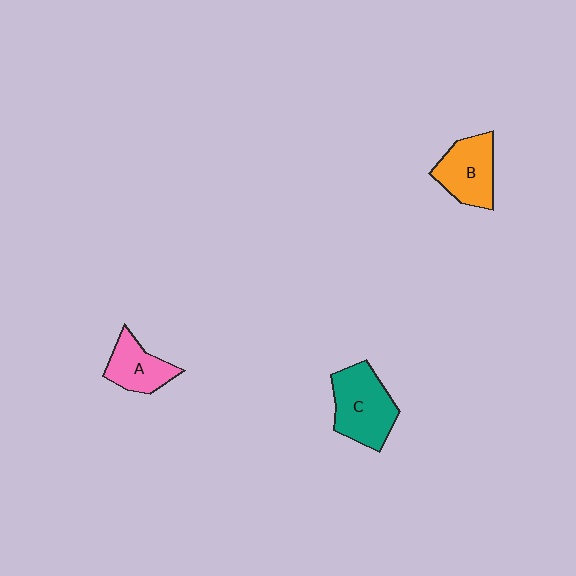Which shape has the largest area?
Shape C (teal).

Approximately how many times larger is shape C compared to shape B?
Approximately 1.2 times.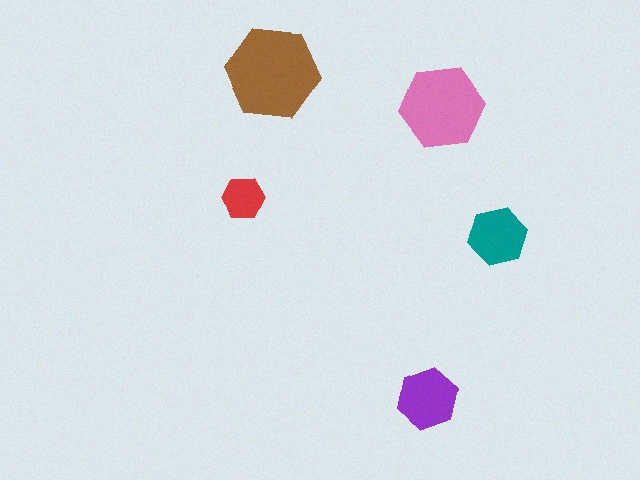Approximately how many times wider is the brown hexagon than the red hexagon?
About 2 times wider.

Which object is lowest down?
The purple hexagon is bottommost.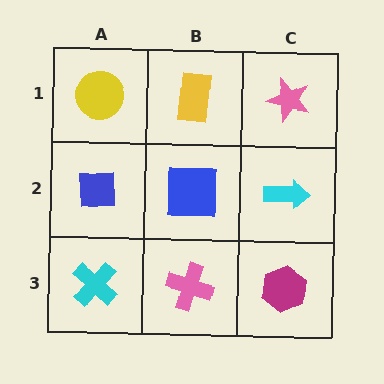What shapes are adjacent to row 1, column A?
A blue square (row 2, column A), a yellow rectangle (row 1, column B).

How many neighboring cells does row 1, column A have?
2.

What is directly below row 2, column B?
A pink cross.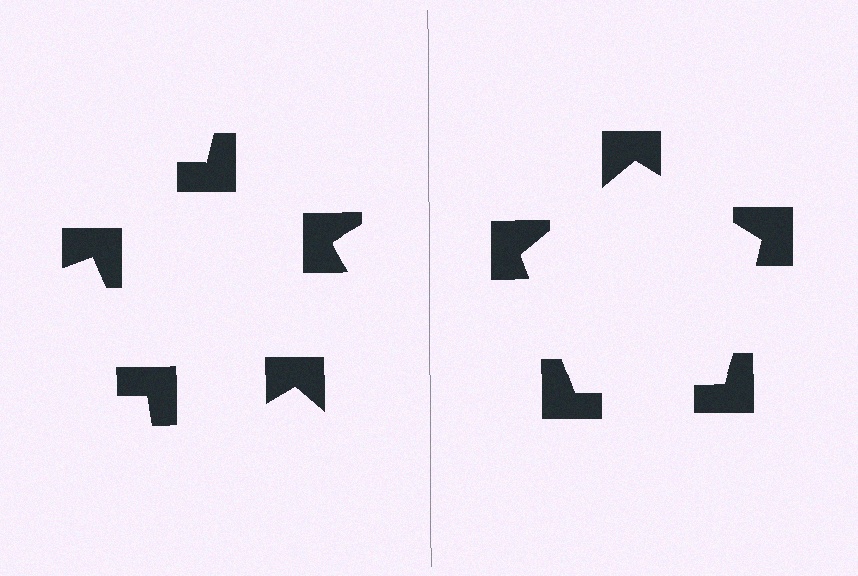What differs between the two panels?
The notched squares are positioned identically on both sides; only the wedge orientations differ. On the right they align to a pentagon; on the left they are misaligned.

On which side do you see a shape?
An illusory pentagon appears on the right side. On the left side the wedge cuts are rotated, so no coherent shape forms.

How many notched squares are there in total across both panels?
10 — 5 on each side.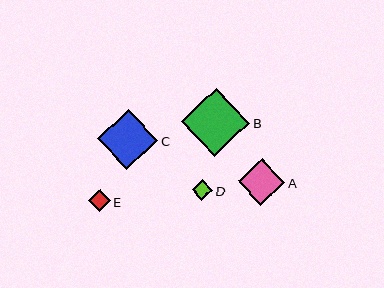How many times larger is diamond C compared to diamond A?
Diamond C is approximately 1.3 times the size of diamond A.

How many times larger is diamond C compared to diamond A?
Diamond C is approximately 1.3 times the size of diamond A.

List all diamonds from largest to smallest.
From largest to smallest: B, C, A, E, D.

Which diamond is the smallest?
Diamond D is the smallest with a size of approximately 21 pixels.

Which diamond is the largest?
Diamond B is the largest with a size of approximately 68 pixels.